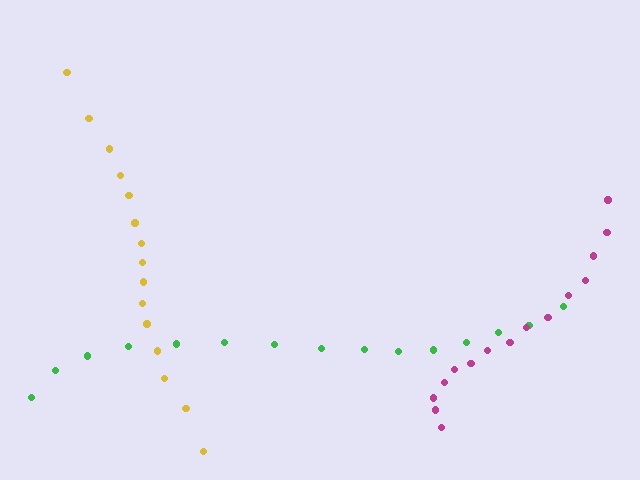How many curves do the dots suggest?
There are 3 distinct paths.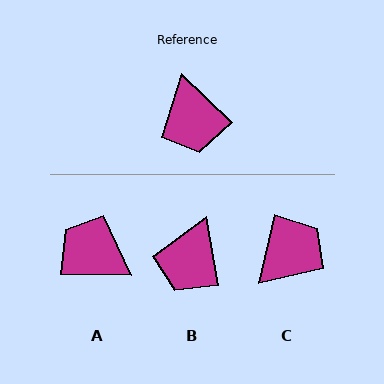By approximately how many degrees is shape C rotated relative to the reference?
Approximately 120 degrees counter-clockwise.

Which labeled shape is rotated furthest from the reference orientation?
A, about 138 degrees away.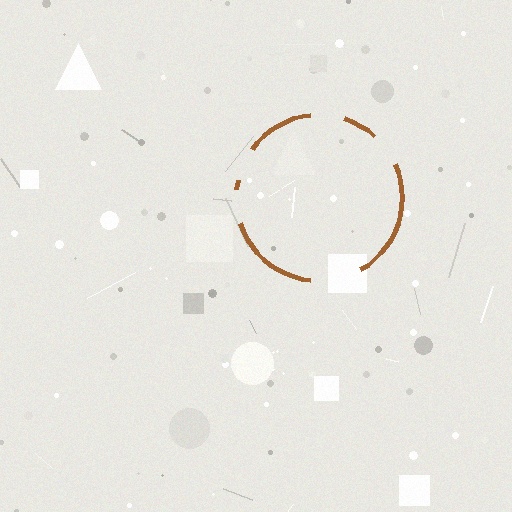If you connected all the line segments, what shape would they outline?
They would outline a circle.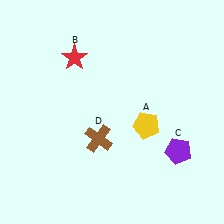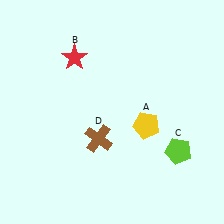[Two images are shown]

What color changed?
The pentagon (C) changed from purple in Image 1 to lime in Image 2.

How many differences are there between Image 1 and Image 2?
There is 1 difference between the two images.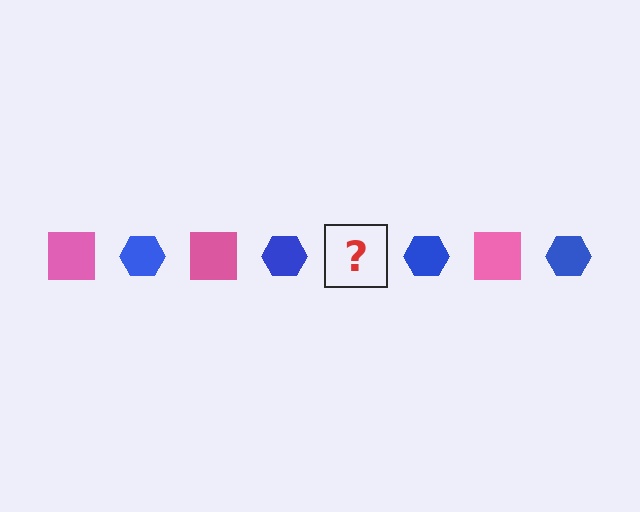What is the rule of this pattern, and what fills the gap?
The rule is that the pattern alternates between pink square and blue hexagon. The gap should be filled with a pink square.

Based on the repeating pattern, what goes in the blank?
The blank should be a pink square.